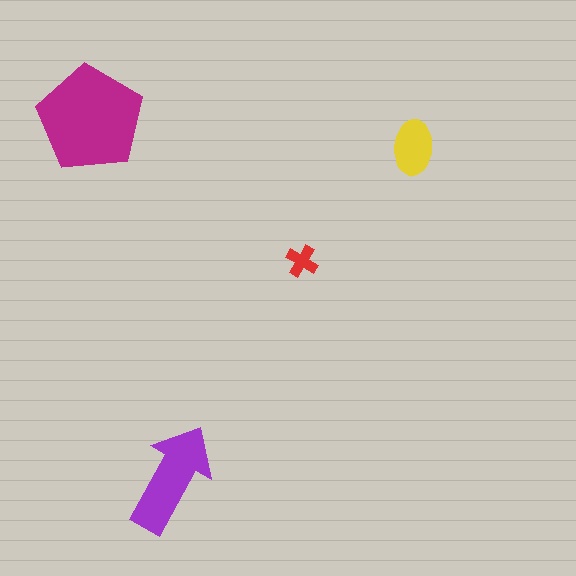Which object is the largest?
The magenta pentagon.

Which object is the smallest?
The red cross.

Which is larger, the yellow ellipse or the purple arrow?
The purple arrow.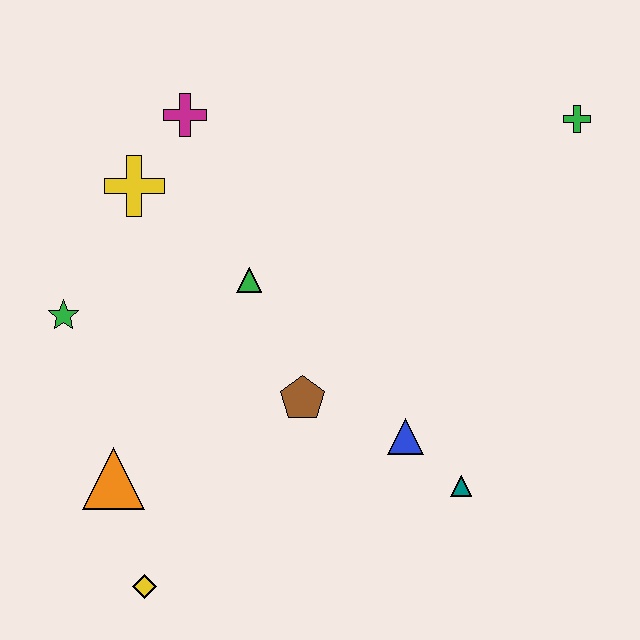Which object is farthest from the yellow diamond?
The green cross is farthest from the yellow diamond.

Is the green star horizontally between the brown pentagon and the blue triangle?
No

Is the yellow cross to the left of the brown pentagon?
Yes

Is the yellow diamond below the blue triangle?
Yes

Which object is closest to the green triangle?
The brown pentagon is closest to the green triangle.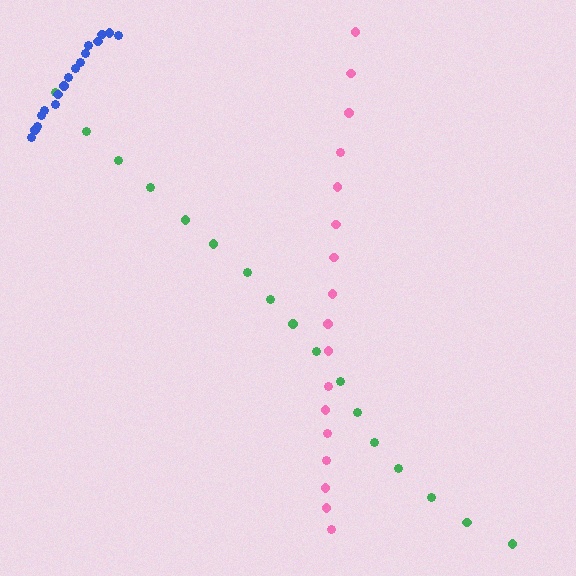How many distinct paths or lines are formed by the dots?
There are 3 distinct paths.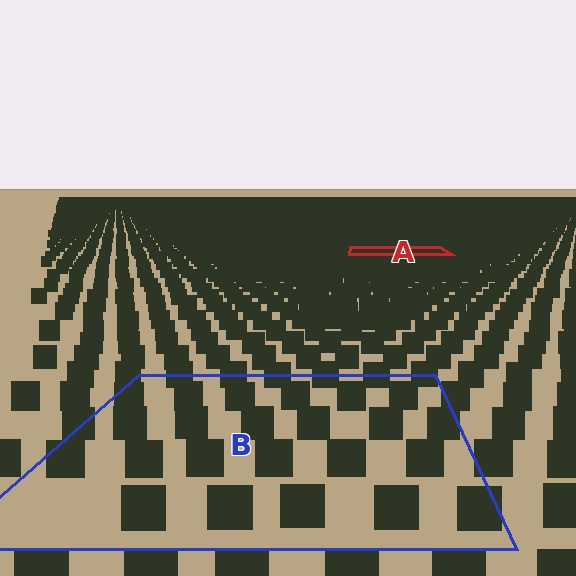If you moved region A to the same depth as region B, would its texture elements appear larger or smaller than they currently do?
They would appear larger. At a closer depth, the same texture elements are projected at a bigger on-screen size.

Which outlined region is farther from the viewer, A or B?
Region A is farther from the viewer — the texture elements inside it appear smaller and more densely packed.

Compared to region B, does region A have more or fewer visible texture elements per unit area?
Region A has more texture elements per unit area — they are packed more densely because it is farther away.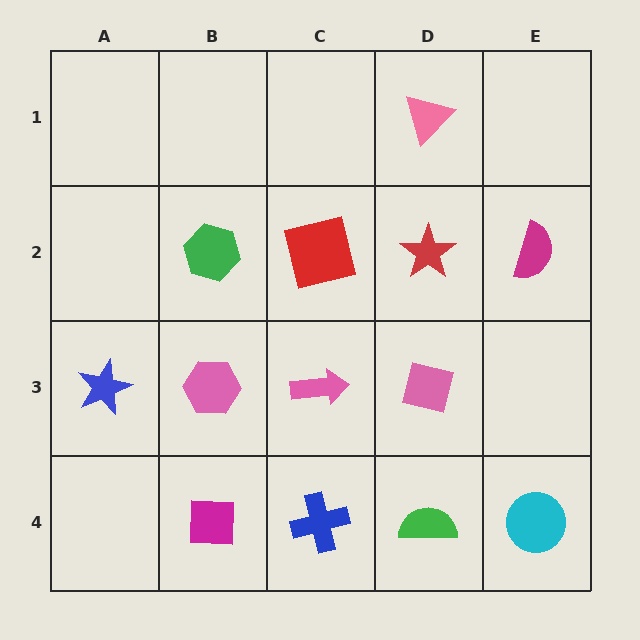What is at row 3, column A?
A blue star.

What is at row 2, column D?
A red star.